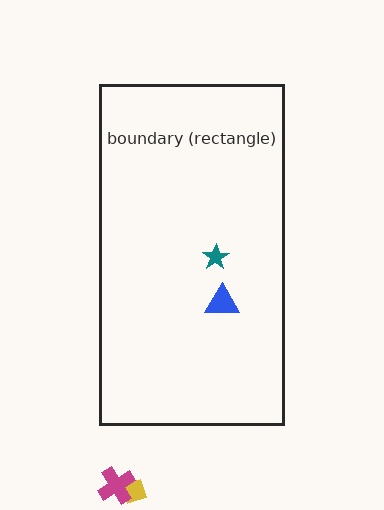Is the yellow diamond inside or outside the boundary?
Outside.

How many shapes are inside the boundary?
2 inside, 2 outside.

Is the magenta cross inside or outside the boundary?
Outside.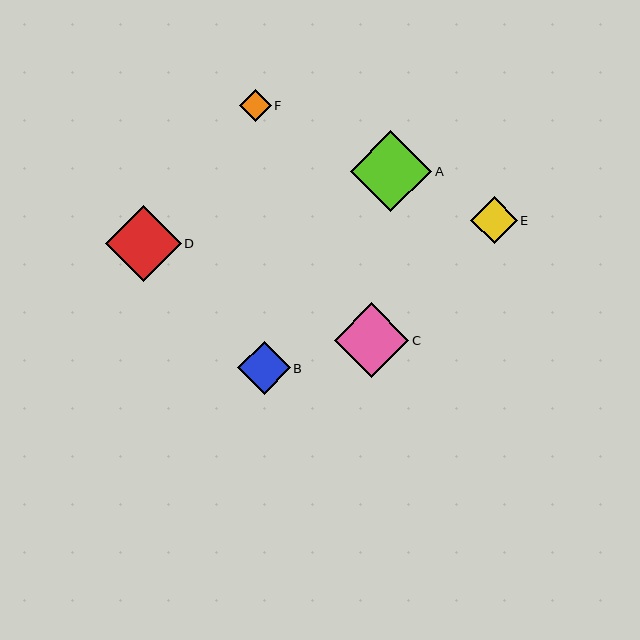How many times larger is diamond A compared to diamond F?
Diamond A is approximately 2.6 times the size of diamond F.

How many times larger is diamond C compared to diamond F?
Diamond C is approximately 2.4 times the size of diamond F.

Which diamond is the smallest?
Diamond F is the smallest with a size of approximately 31 pixels.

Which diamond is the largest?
Diamond A is the largest with a size of approximately 81 pixels.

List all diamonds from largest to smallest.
From largest to smallest: A, D, C, B, E, F.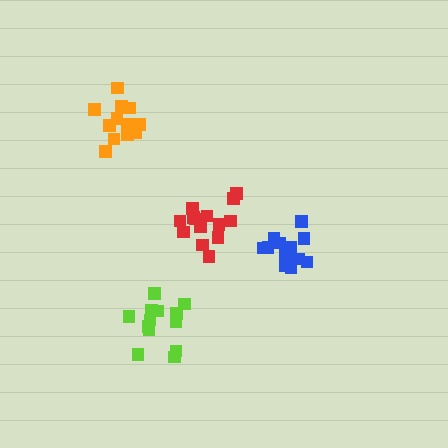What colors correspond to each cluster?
The clusters are colored: red, blue, orange, lime.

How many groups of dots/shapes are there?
There are 4 groups.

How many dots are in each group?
Group 1: 14 dots, Group 2: 13 dots, Group 3: 12 dots, Group 4: 13 dots (52 total).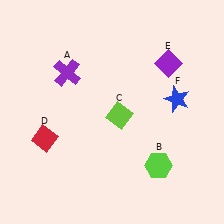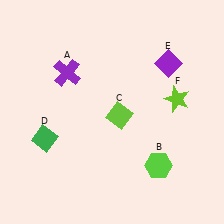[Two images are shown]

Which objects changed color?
D changed from red to green. F changed from blue to lime.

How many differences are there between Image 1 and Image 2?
There are 2 differences between the two images.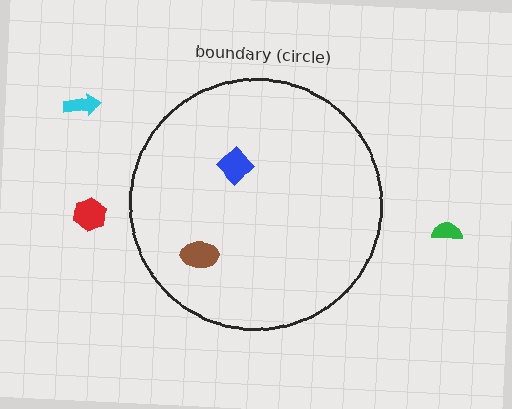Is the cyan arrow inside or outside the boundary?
Outside.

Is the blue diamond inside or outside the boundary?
Inside.